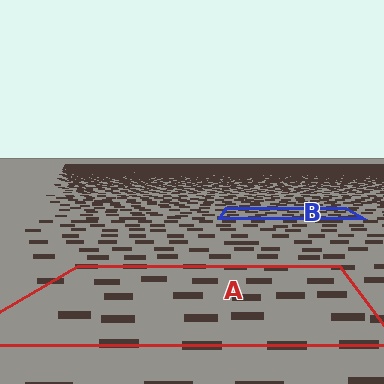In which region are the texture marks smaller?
The texture marks are smaller in region B, because it is farther away.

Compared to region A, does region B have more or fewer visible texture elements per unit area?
Region B has more texture elements per unit area — they are packed more densely because it is farther away.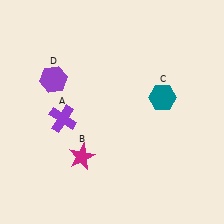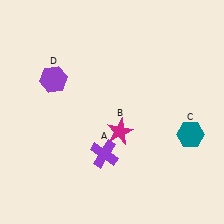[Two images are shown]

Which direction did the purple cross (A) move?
The purple cross (A) moved right.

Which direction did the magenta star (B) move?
The magenta star (B) moved right.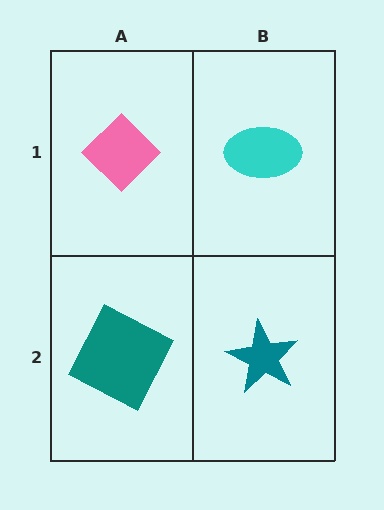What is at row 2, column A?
A teal square.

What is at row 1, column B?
A cyan ellipse.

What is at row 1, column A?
A pink diamond.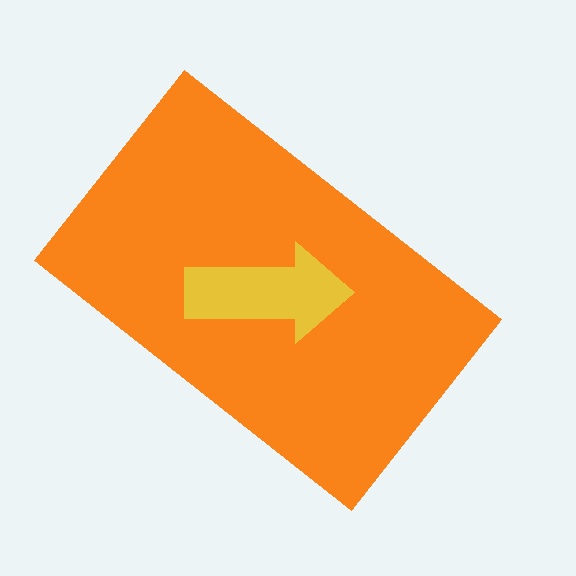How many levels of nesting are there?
2.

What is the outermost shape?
The orange rectangle.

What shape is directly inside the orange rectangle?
The yellow arrow.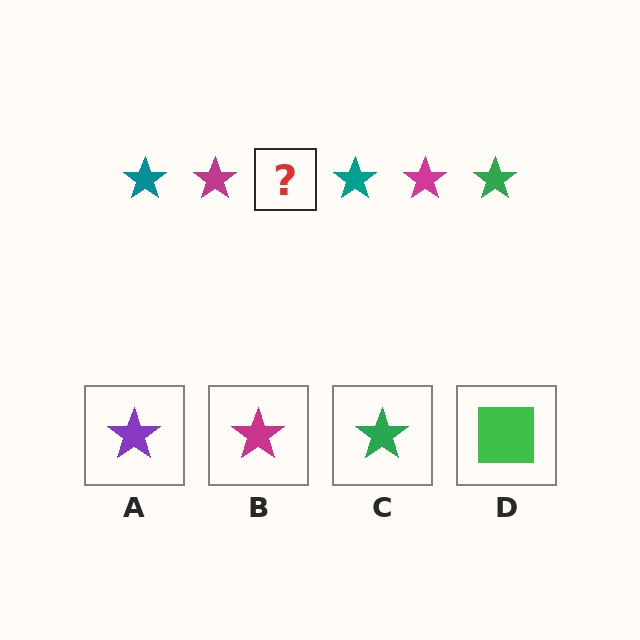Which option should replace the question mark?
Option C.